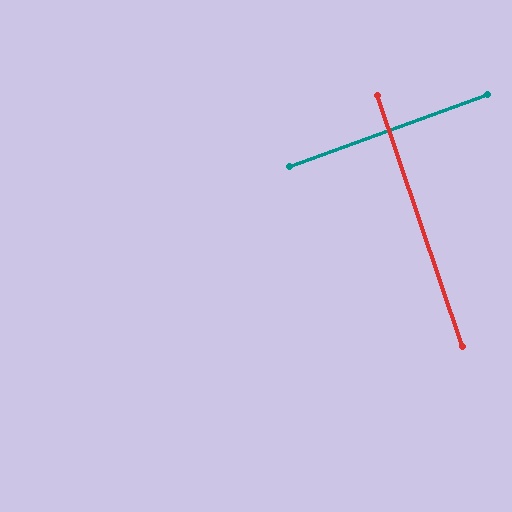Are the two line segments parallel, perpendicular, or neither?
Perpendicular — they meet at approximately 89°.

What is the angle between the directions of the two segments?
Approximately 89 degrees.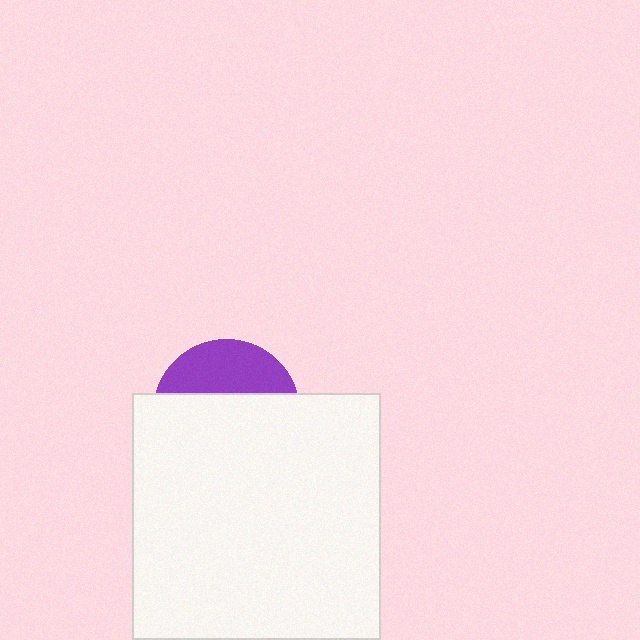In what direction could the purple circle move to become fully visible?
The purple circle could move up. That would shift it out from behind the white rectangle entirely.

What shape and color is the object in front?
The object in front is a white rectangle.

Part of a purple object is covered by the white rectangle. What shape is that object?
It is a circle.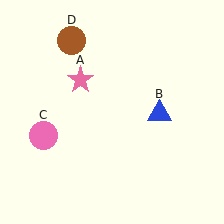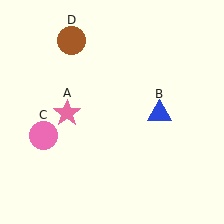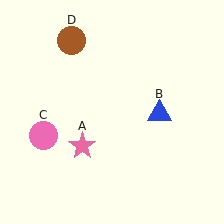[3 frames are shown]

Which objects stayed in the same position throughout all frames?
Blue triangle (object B) and pink circle (object C) and brown circle (object D) remained stationary.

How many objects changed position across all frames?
1 object changed position: pink star (object A).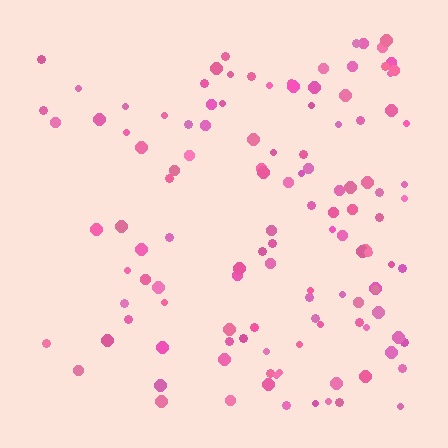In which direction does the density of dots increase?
From left to right, with the right side densest.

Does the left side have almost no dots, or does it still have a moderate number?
Still a moderate number, just noticeably fewer than the right.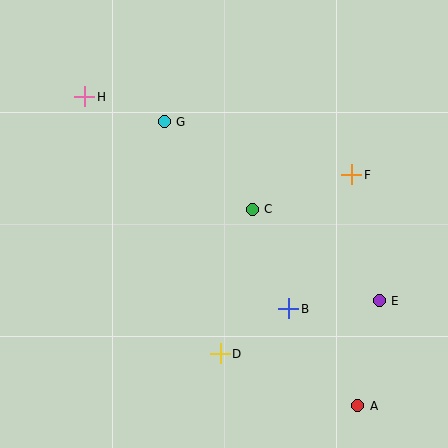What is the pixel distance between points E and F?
The distance between E and F is 129 pixels.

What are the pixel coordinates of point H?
Point H is at (85, 97).